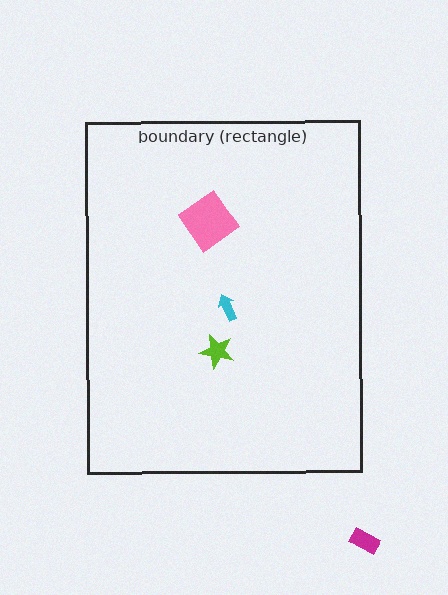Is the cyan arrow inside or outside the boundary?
Inside.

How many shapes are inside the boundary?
3 inside, 1 outside.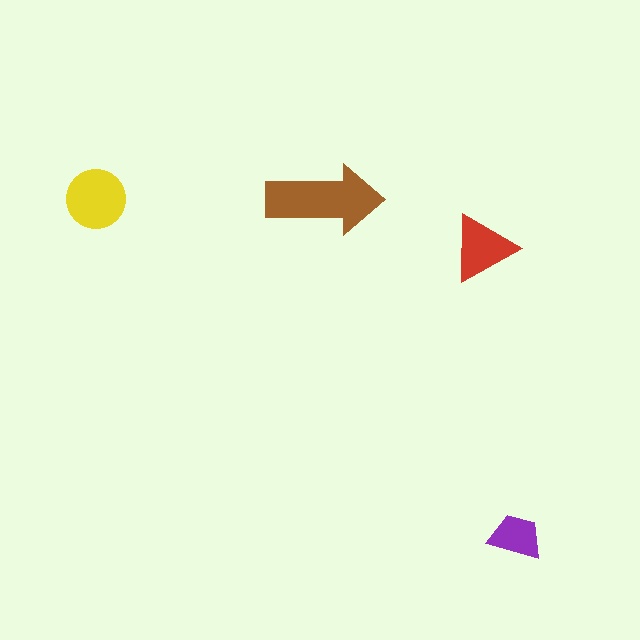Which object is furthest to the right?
The purple trapezoid is rightmost.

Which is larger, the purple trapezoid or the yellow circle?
The yellow circle.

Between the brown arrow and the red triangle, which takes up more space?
The brown arrow.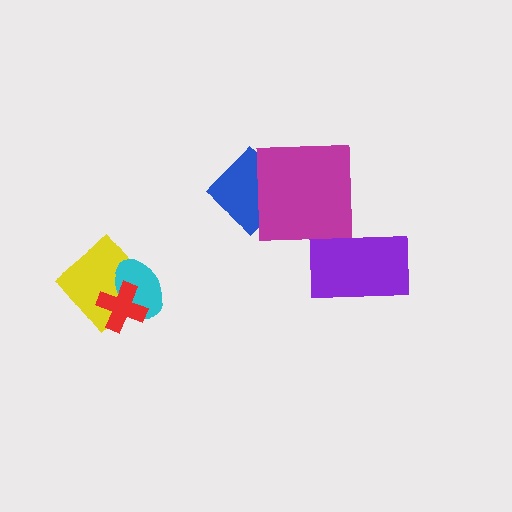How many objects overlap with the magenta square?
1 object overlaps with the magenta square.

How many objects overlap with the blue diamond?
1 object overlaps with the blue diamond.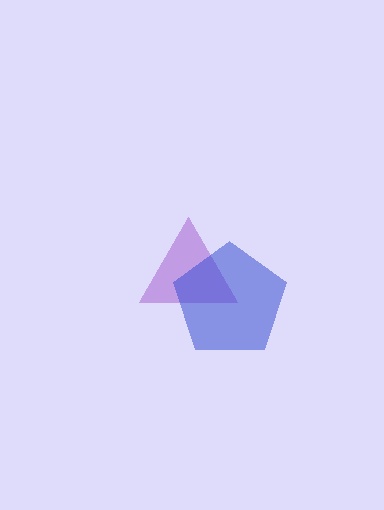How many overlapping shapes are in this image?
There are 2 overlapping shapes in the image.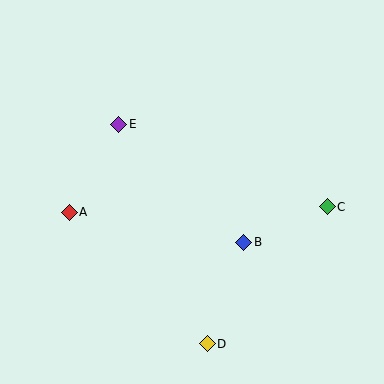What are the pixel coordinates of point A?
Point A is at (69, 212).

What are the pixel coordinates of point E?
Point E is at (119, 124).